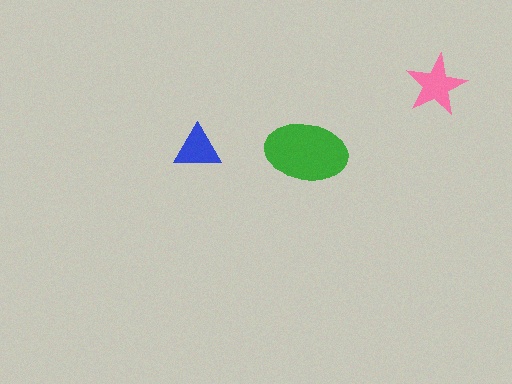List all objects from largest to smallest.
The green ellipse, the pink star, the blue triangle.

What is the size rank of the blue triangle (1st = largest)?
3rd.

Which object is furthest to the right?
The pink star is rightmost.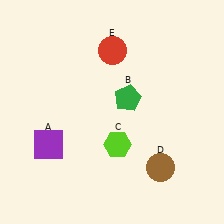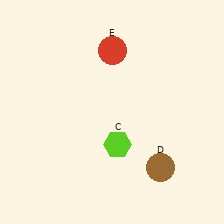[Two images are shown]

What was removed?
The purple square (A), the green pentagon (B) were removed in Image 2.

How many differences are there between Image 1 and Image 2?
There are 2 differences between the two images.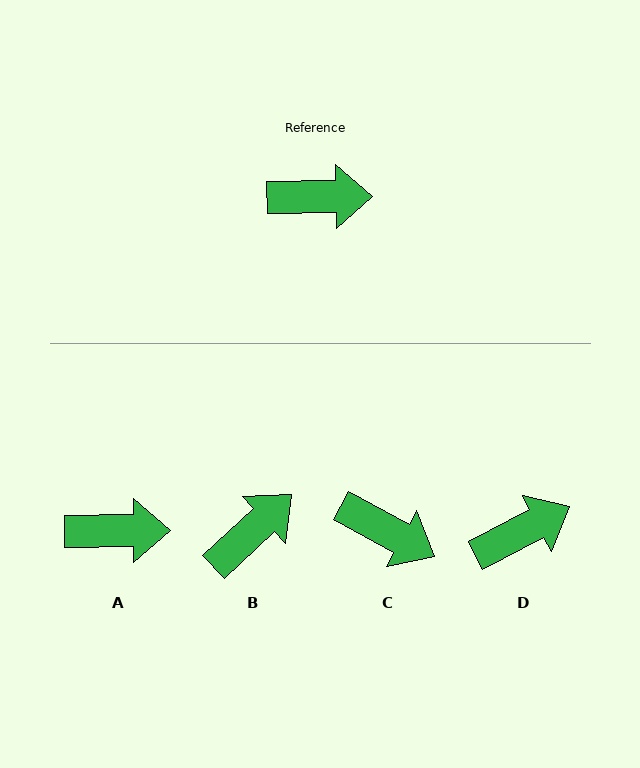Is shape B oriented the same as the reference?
No, it is off by about 43 degrees.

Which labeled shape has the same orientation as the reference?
A.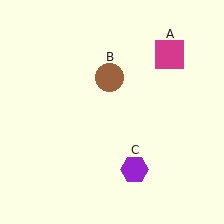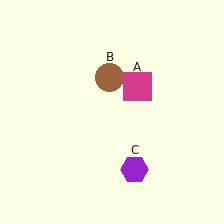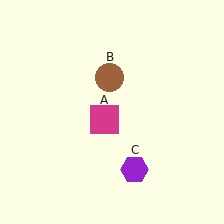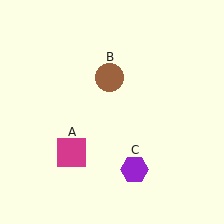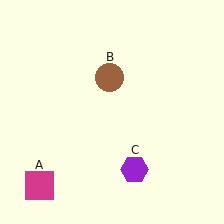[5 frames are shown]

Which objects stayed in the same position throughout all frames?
Brown circle (object B) and purple hexagon (object C) remained stationary.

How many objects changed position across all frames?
1 object changed position: magenta square (object A).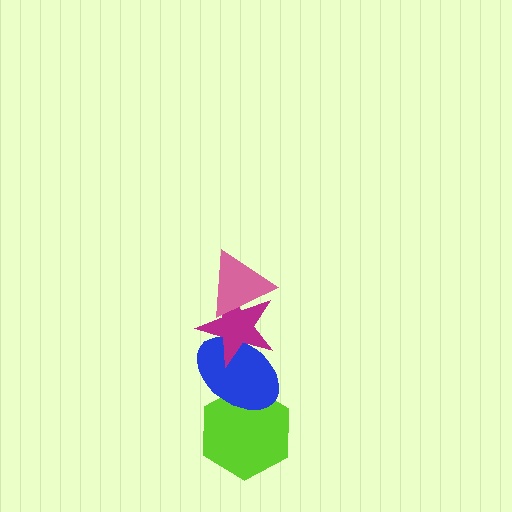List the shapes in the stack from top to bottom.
From top to bottom: the pink triangle, the magenta star, the blue ellipse, the lime hexagon.